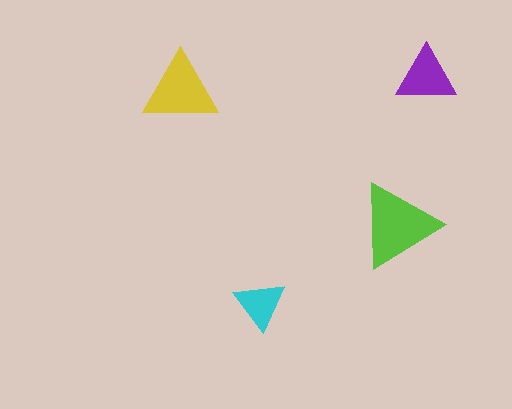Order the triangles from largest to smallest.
the lime one, the yellow one, the purple one, the cyan one.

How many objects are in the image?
There are 4 objects in the image.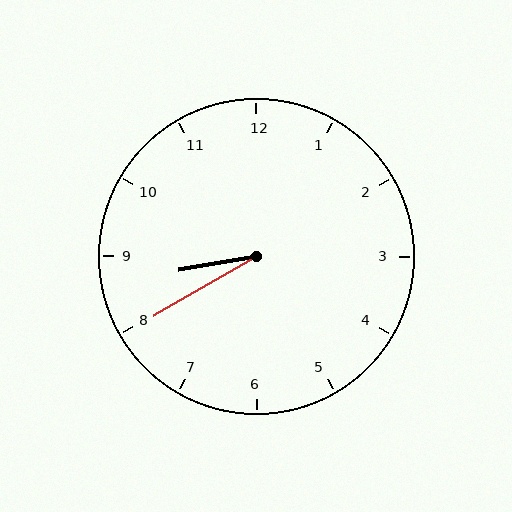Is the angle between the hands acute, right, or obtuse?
It is acute.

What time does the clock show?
8:40.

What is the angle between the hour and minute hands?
Approximately 20 degrees.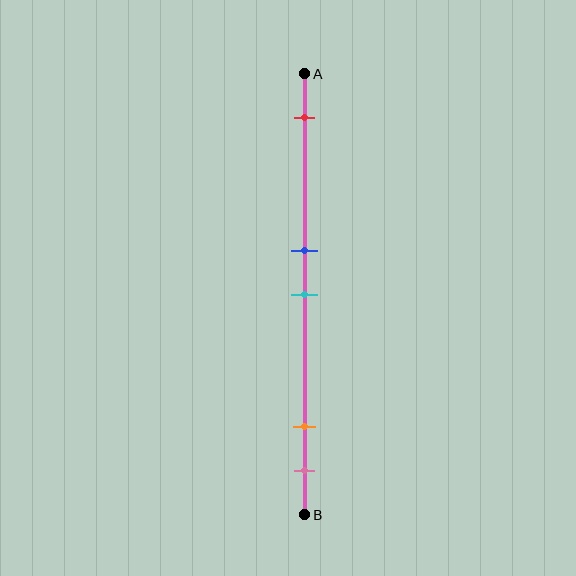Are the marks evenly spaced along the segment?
No, the marks are not evenly spaced.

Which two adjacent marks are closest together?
The blue and cyan marks are the closest adjacent pair.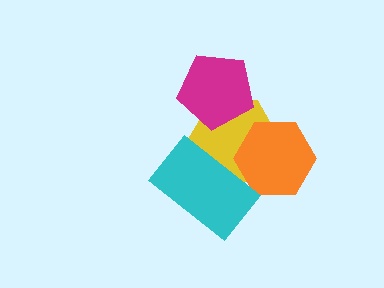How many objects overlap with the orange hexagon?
2 objects overlap with the orange hexagon.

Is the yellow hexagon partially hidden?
Yes, it is partially covered by another shape.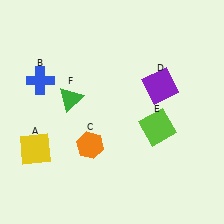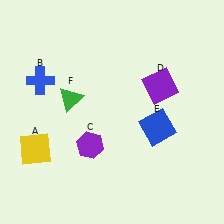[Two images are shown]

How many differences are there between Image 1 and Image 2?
There are 2 differences between the two images.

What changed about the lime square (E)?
In Image 1, E is lime. In Image 2, it changed to blue.